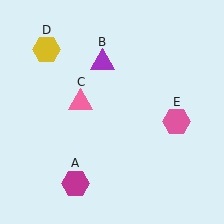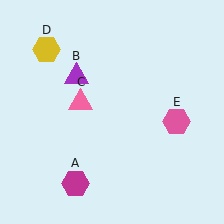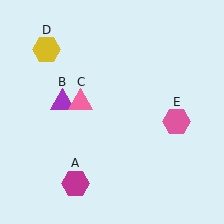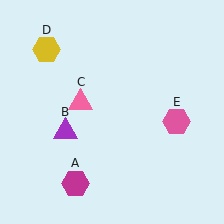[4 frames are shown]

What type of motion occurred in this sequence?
The purple triangle (object B) rotated counterclockwise around the center of the scene.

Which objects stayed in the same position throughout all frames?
Magenta hexagon (object A) and pink triangle (object C) and yellow hexagon (object D) and pink hexagon (object E) remained stationary.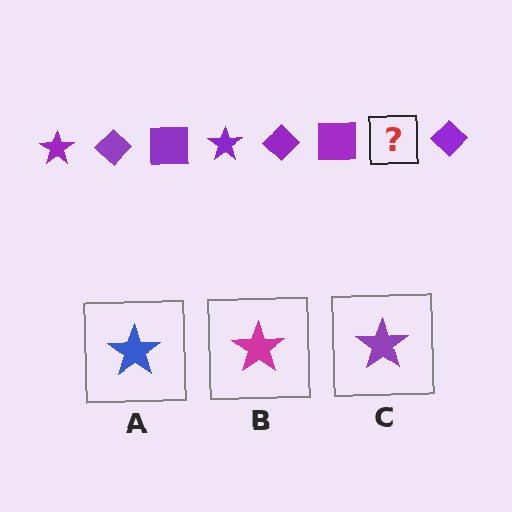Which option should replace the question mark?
Option C.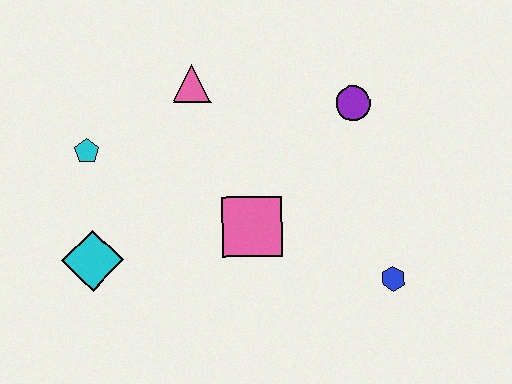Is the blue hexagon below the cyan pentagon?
Yes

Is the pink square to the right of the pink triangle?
Yes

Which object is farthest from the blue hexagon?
The cyan pentagon is farthest from the blue hexagon.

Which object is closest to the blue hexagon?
The pink square is closest to the blue hexagon.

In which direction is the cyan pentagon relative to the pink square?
The cyan pentagon is to the left of the pink square.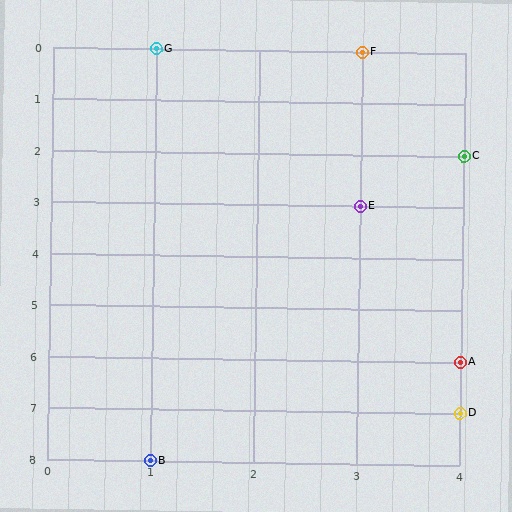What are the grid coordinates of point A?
Point A is at grid coordinates (4, 6).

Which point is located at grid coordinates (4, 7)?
Point D is at (4, 7).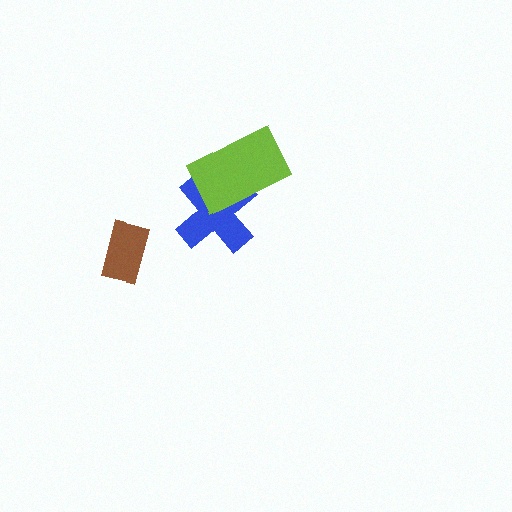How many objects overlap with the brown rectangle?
0 objects overlap with the brown rectangle.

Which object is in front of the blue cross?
The lime rectangle is in front of the blue cross.